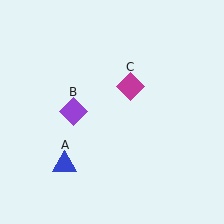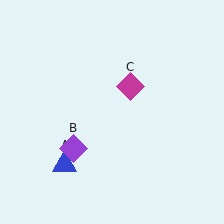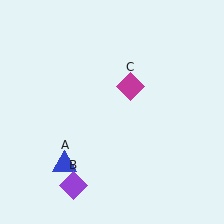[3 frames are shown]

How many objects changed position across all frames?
1 object changed position: purple diamond (object B).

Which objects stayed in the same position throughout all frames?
Blue triangle (object A) and magenta diamond (object C) remained stationary.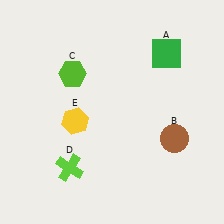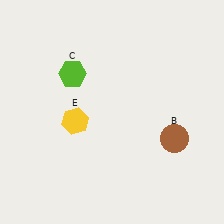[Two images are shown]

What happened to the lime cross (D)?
The lime cross (D) was removed in Image 2. It was in the bottom-left area of Image 1.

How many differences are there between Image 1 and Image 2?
There are 2 differences between the two images.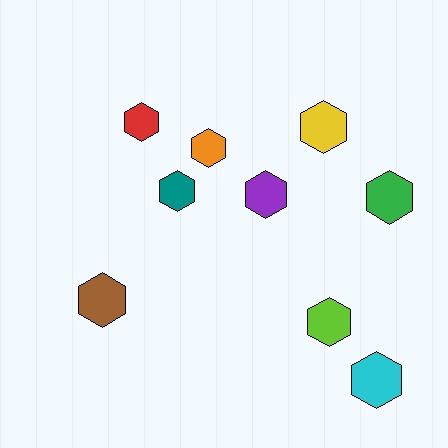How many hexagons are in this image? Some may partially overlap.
There are 9 hexagons.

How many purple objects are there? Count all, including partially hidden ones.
There is 1 purple object.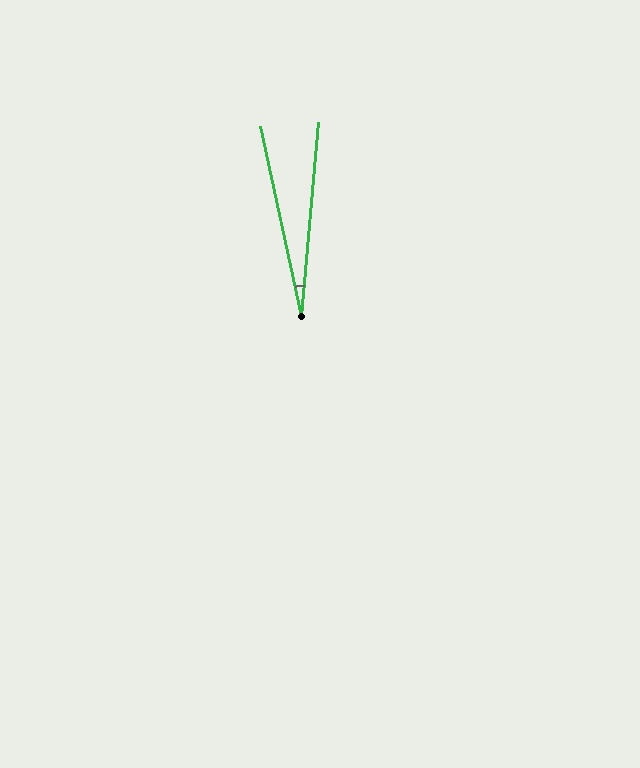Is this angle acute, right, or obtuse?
It is acute.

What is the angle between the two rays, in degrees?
Approximately 17 degrees.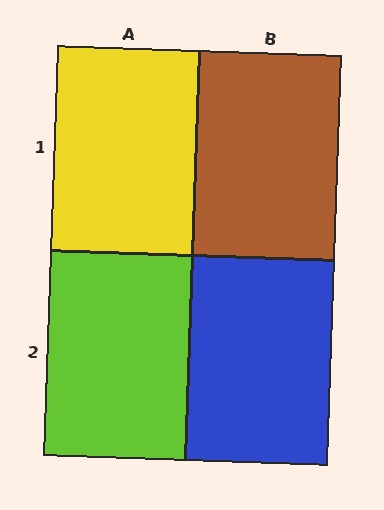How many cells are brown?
1 cell is brown.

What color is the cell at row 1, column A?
Yellow.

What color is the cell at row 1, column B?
Brown.